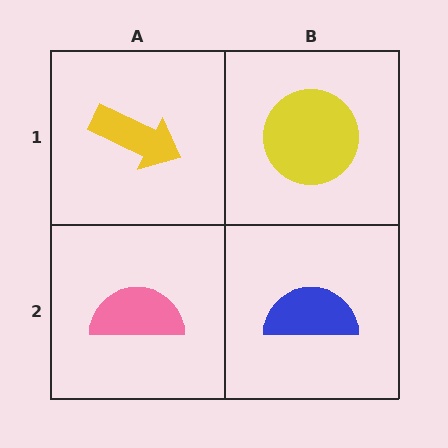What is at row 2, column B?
A blue semicircle.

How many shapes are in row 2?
2 shapes.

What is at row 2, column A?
A pink semicircle.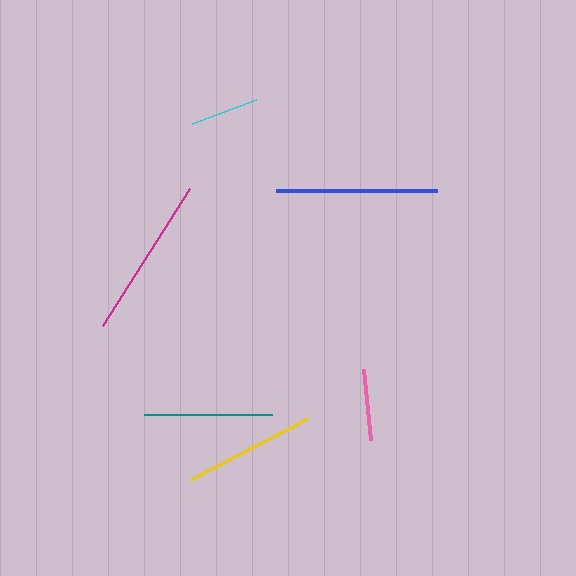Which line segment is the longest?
The magenta line is the longest at approximately 162 pixels.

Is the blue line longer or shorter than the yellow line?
The blue line is longer than the yellow line.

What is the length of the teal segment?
The teal segment is approximately 128 pixels long.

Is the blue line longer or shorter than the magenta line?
The magenta line is longer than the blue line.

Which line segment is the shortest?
The cyan line is the shortest at approximately 69 pixels.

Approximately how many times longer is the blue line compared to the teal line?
The blue line is approximately 1.3 times the length of the teal line.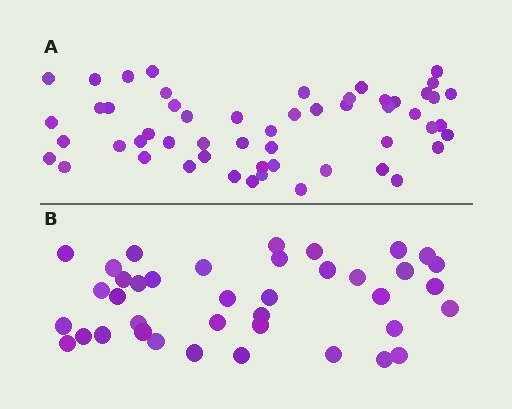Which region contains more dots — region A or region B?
Region A (the top region) has more dots.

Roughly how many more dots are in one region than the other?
Region A has approximately 15 more dots than region B.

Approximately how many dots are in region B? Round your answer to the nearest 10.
About 40 dots. (The exact count is 39, which rounds to 40.)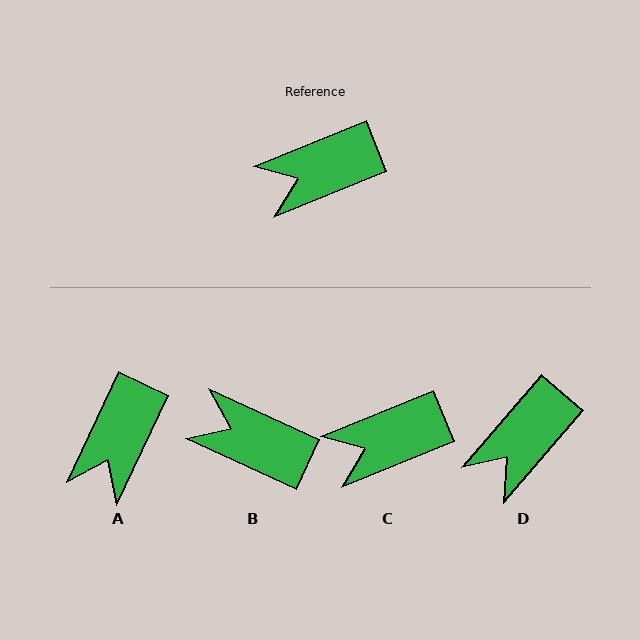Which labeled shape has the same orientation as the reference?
C.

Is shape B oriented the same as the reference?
No, it is off by about 47 degrees.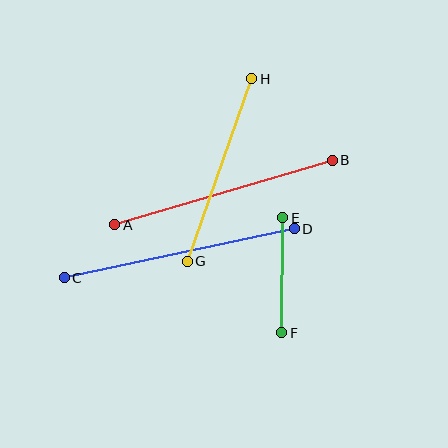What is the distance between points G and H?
The distance is approximately 194 pixels.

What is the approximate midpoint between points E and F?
The midpoint is at approximately (282, 275) pixels.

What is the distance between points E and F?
The distance is approximately 115 pixels.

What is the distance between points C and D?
The distance is approximately 235 pixels.